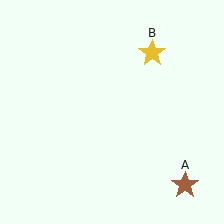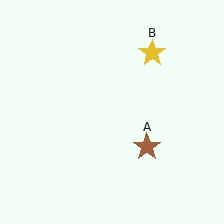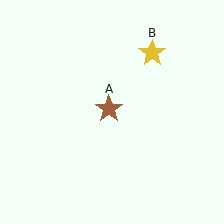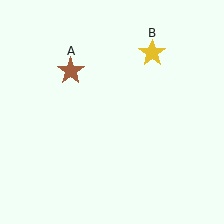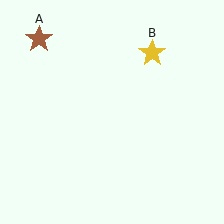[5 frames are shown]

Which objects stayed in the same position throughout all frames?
Yellow star (object B) remained stationary.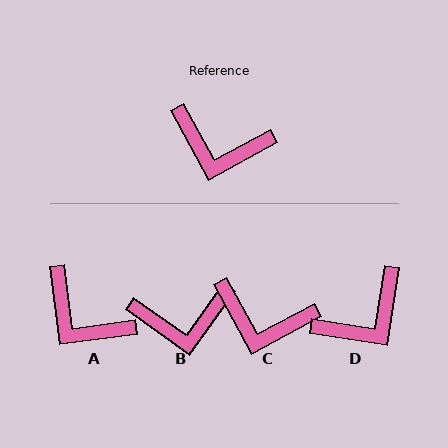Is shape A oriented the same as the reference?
No, it is off by about 21 degrees.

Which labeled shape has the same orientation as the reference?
C.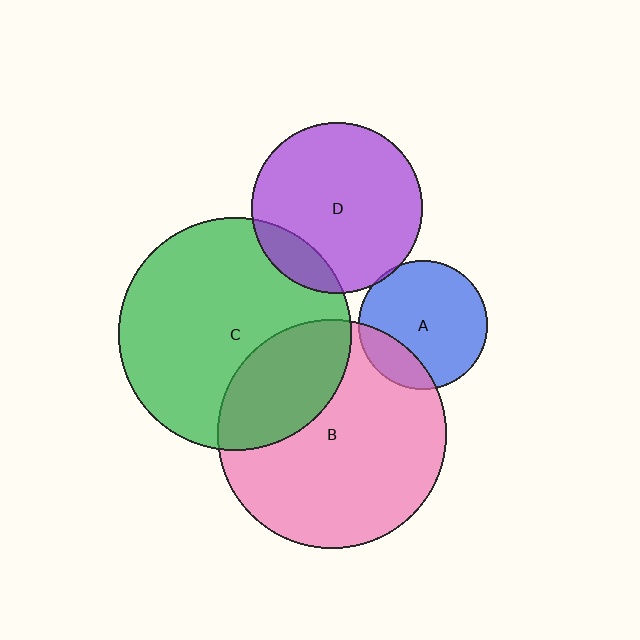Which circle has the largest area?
Circle C (green).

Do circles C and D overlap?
Yes.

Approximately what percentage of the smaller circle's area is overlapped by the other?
Approximately 15%.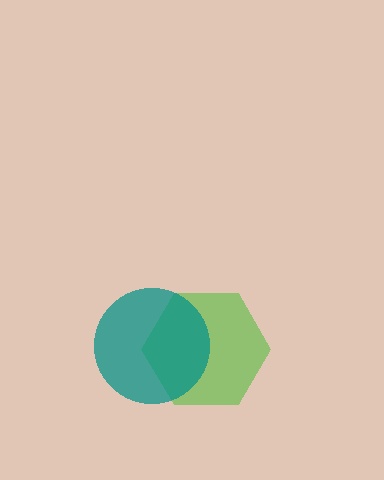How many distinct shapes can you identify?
There are 2 distinct shapes: a lime hexagon, a teal circle.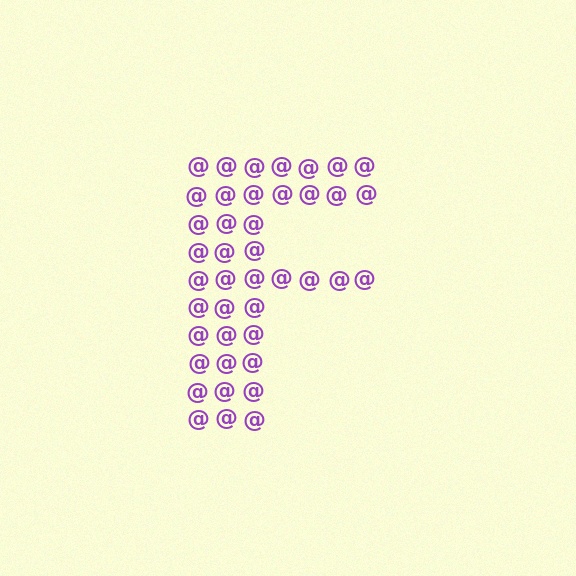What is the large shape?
The large shape is the letter F.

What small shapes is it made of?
It is made of small at signs.